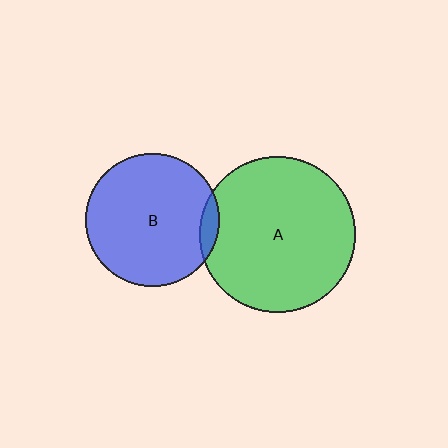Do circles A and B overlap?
Yes.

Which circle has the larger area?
Circle A (green).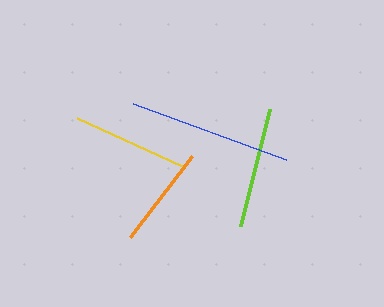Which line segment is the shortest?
The orange line is the shortest at approximately 102 pixels.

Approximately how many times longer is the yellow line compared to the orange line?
The yellow line is approximately 1.1 times the length of the orange line.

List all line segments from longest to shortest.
From longest to shortest: blue, lime, yellow, orange.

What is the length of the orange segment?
The orange segment is approximately 102 pixels long.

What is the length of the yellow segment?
The yellow segment is approximately 116 pixels long.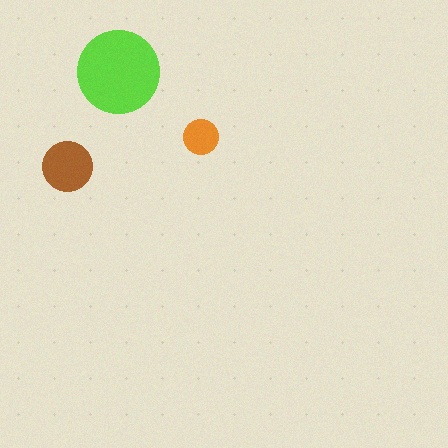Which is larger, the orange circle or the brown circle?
The brown one.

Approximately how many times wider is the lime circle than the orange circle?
About 2.5 times wider.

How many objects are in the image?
There are 3 objects in the image.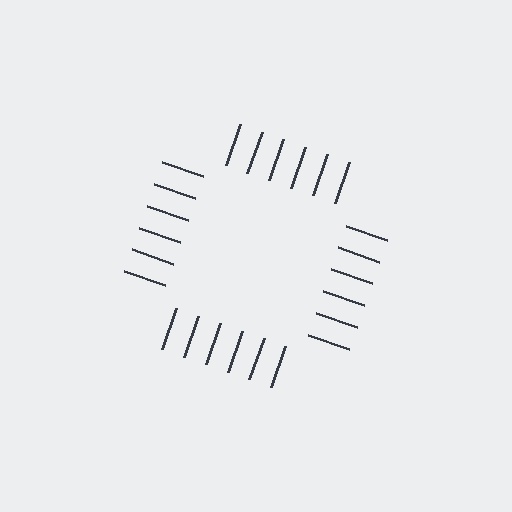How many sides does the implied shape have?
4 sides — the line-ends trace a square.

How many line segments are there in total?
24 — 6 along each of the 4 edges.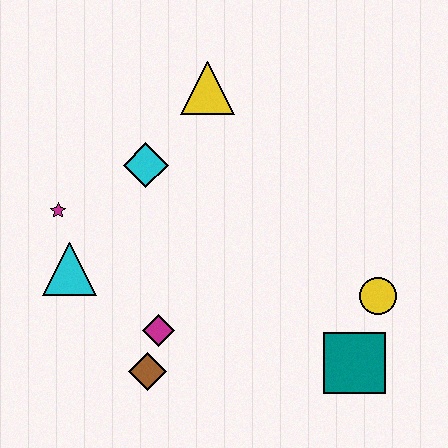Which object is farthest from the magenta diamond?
The yellow triangle is farthest from the magenta diamond.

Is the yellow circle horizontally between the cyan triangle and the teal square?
No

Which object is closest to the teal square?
The yellow circle is closest to the teal square.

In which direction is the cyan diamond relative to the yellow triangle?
The cyan diamond is below the yellow triangle.